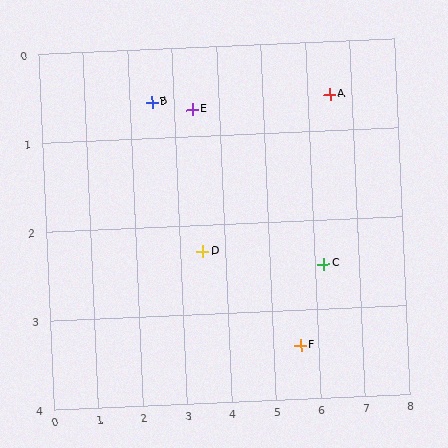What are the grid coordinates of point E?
Point E is at approximately (3.4, 0.7).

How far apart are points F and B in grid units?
Points F and B are about 4.2 grid units apart.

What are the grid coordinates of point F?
Point F is at approximately (5.6, 3.4).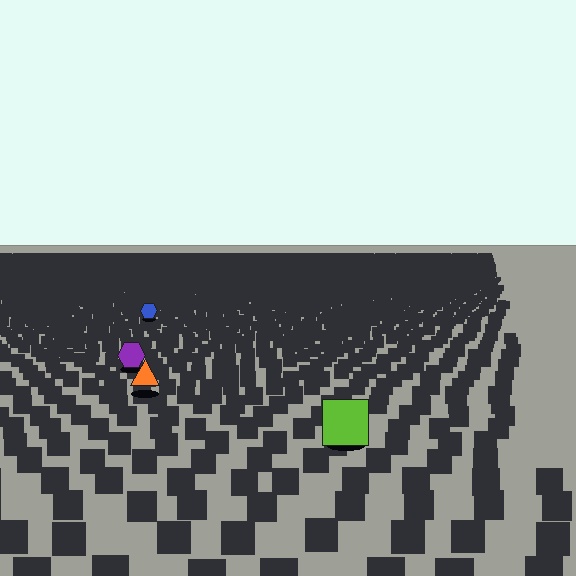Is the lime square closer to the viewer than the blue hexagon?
Yes. The lime square is closer — you can tell from the texture gradient: the ground texture is coarser near it.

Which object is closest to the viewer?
The lime square is closest. The texture marks near it are larger and more spread out.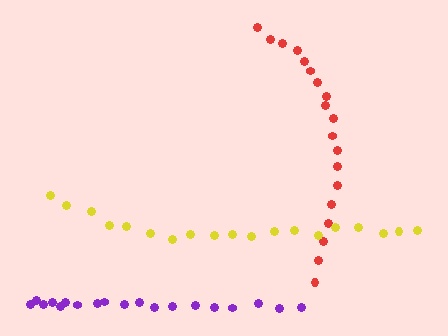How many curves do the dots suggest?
There are 3 distinct paths.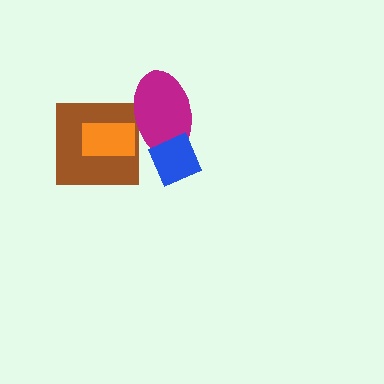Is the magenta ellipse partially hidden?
Yes, it is partially covered by another shape.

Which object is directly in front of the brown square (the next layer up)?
The orange rectangle is directly in front of the brown square.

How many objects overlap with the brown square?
2 objects overlap with the brown square.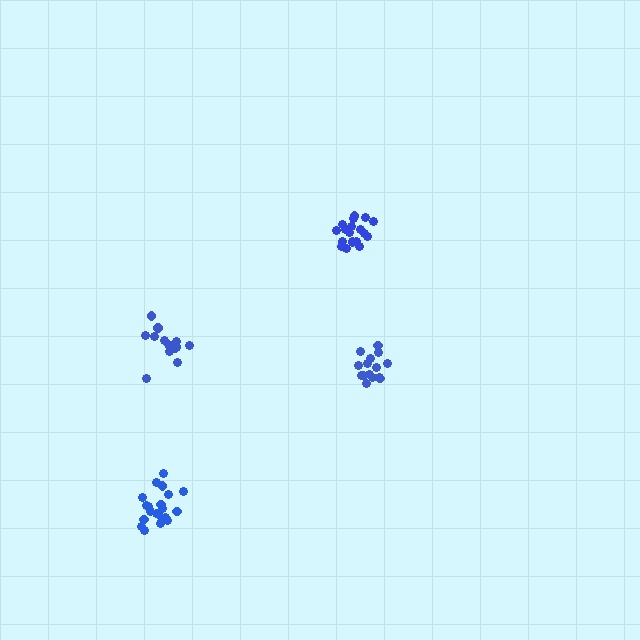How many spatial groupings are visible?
There are 4 spatial groupings.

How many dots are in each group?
Group 1: 14 dots, Group 2: 15 dots, Group 3: 19 dots, Group 4: 20 dots (68 total).